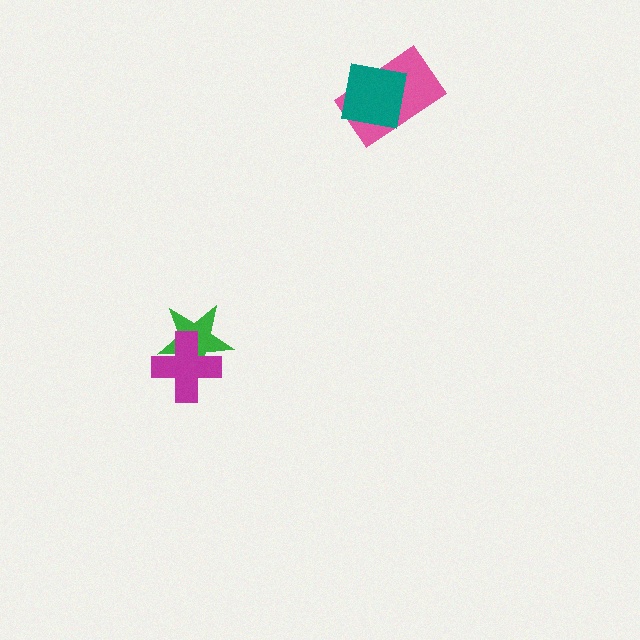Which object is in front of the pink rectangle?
The teal square is in front of the pink rectangle.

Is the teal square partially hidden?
No, no other shape covers it.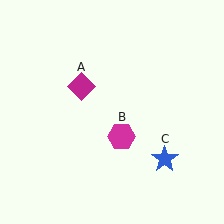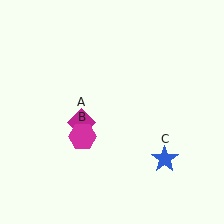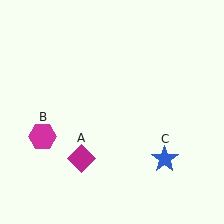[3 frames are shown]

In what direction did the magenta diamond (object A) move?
The magenta diamond (object A) moved down.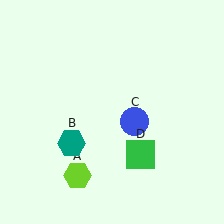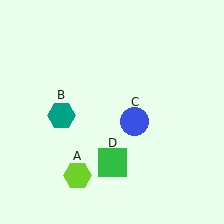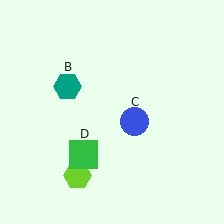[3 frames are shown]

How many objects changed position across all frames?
2 objects changed position: teal hexagon (object B), green square (object D).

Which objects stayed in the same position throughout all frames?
Lime hexagon (object A) and blue circle (object C) remained stationary.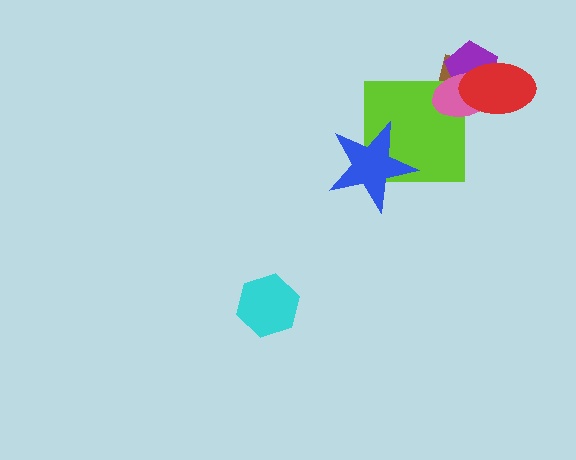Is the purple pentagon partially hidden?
Yes, it is partially covered by another shape.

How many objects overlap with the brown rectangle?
3 objects overlap with the brown rectangle.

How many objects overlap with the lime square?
2 objects overlap with the lime square.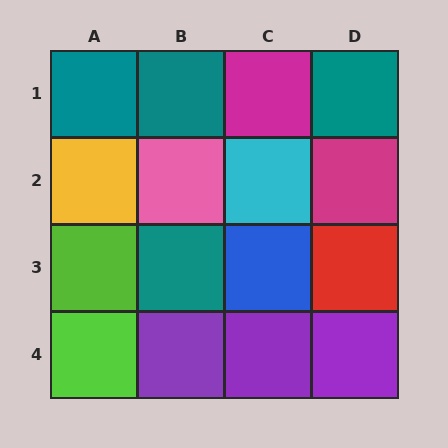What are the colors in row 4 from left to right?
Lime, purple, purple, purple.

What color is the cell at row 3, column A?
Lime.